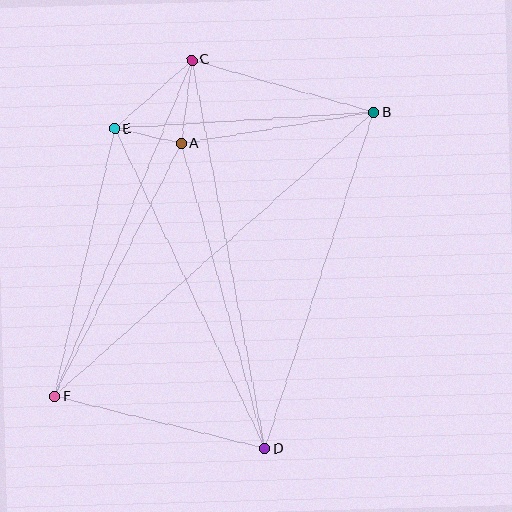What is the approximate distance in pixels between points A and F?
The distance between A and F is approximately 283 pixels.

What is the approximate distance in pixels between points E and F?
The distance between E and F is approximately 275 pixels.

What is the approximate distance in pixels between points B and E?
The distance between B and E is approximately 260 pixels.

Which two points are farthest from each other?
Points B and F are farthest from each other.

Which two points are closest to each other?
Points A and E are closest to each other.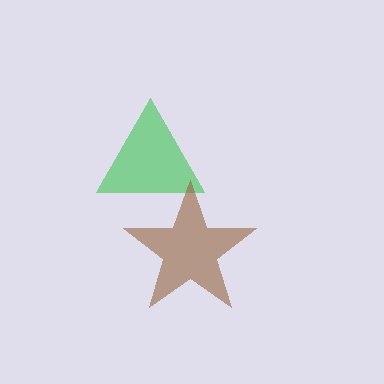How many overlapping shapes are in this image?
There are 2 overlapping shapes in the image.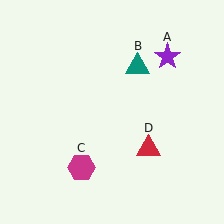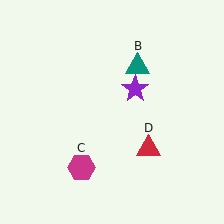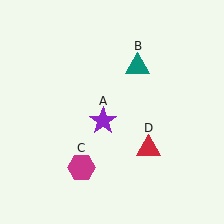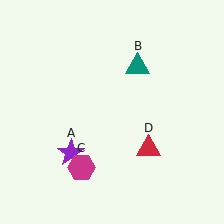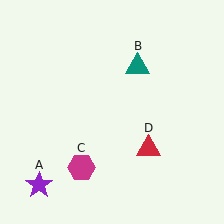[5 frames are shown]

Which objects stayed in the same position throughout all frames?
Teal triangle (object B) and magenta hexagon (object C) and red triangle (object D) remained stationary.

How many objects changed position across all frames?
1 object changed position: purple star (object A).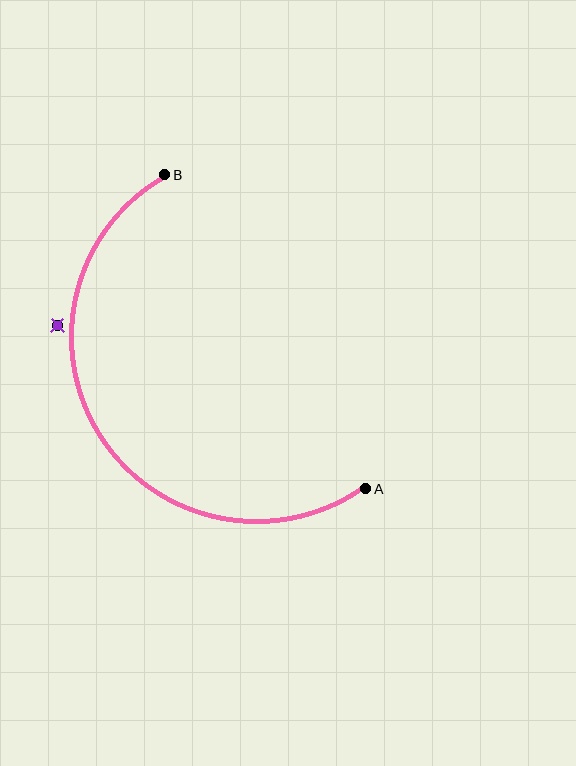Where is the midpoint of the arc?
The arc midpoint is the point on the curve farthest from the straight line joining A and B. It sits to the left of that line.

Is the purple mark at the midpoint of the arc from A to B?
No — the purple mark does not lie on the arc at all. It sits slightly outside the curve.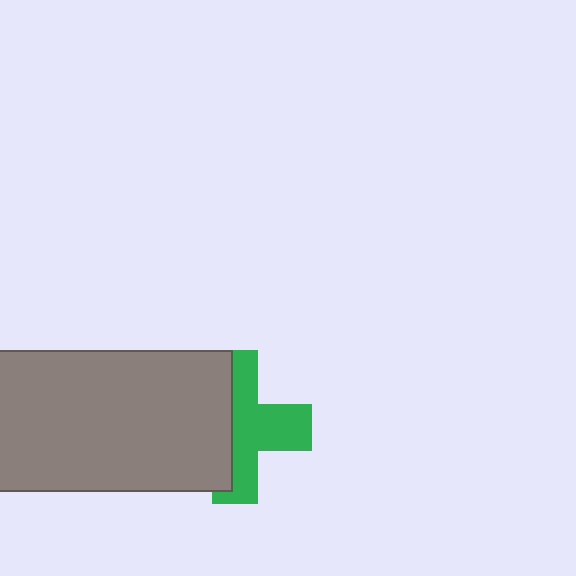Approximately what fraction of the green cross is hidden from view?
Roughly 47% of the green cross is hidden behind the gray rectangle.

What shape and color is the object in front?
The object in front is a gray rectangle.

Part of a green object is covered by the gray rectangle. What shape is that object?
It is a cross.